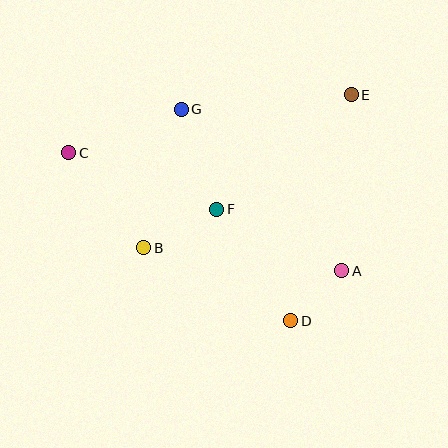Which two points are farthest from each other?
Points A and C are farthest from each other.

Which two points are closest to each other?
Points A and D are closest to each other.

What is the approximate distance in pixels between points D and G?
The distance between D and G is approximately 238 pixels.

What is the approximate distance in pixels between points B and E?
The distance between B and E is approximately 258 pixels.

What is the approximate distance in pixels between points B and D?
The distance between B and D is approximately 164 pixels.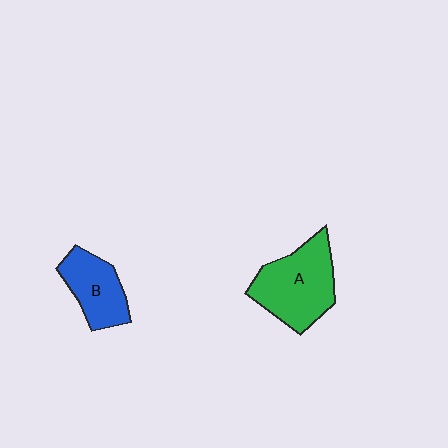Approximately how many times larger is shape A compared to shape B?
Approximately 1.5 times.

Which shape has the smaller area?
Shape B (blue).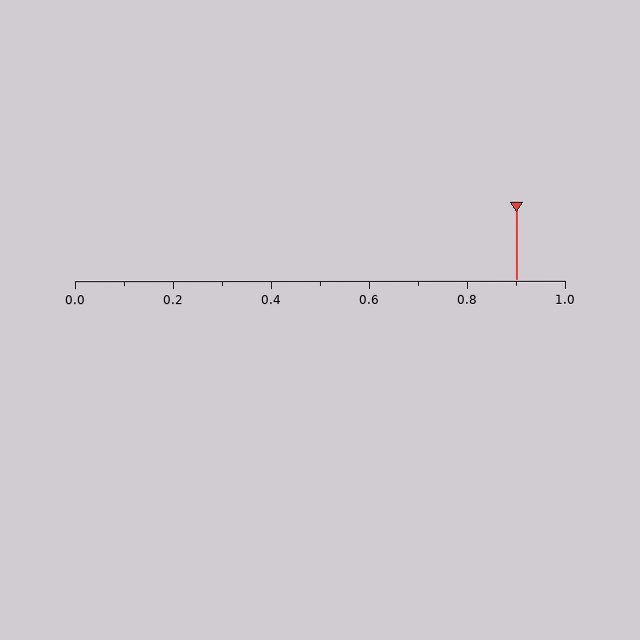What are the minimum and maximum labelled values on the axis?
The axis runs from 0.0 to 1.0.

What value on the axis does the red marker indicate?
The marker indicates approximately 0.9.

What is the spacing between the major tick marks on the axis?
The major ticks are spaced 0.2 apart.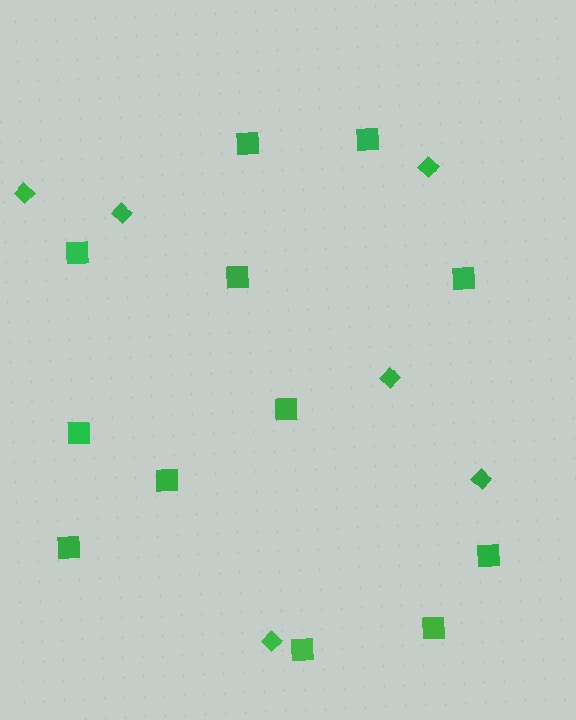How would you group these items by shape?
There are 2 groups: one group of squares (12) and one group of diamonds (6).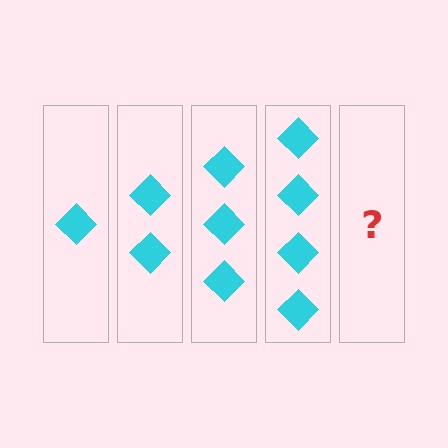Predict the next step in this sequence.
The next step is 5 diamonds.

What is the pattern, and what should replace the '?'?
The pattern is that each step adds one more diamond. The '?' should be 5 diamonds.